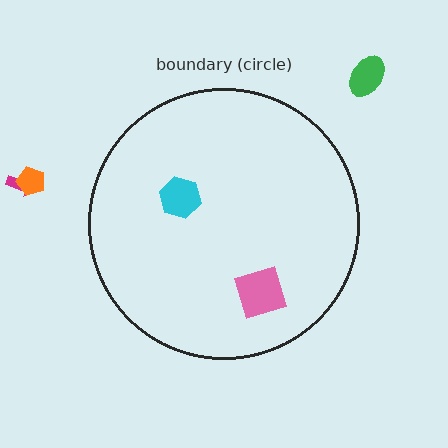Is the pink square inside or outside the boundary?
Inside.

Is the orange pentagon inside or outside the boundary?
Outside.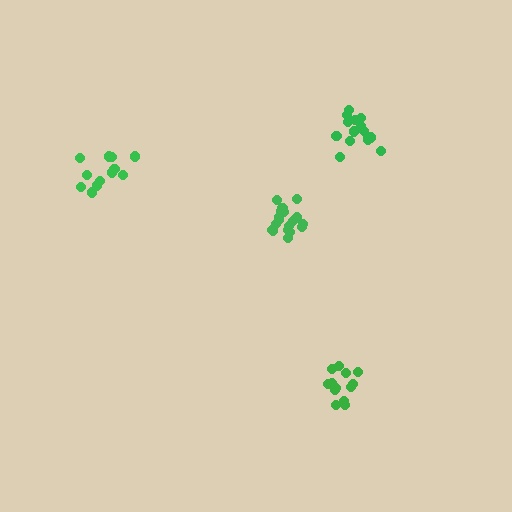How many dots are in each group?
Group 1: 13 dots, Group 2: 18 dots, Group 3: 15 dots, Group 4: 12 dots (58 total).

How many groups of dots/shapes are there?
There are 4 groups.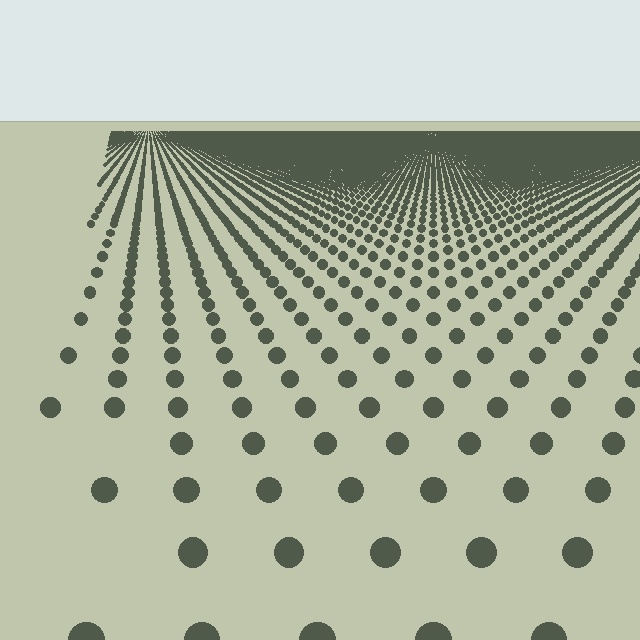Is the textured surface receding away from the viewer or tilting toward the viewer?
The surface is receding away from the viewer. Texture elements get smaller and denser toward the top.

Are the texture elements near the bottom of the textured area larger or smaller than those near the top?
Larger. Near the bottom, elements are closer to the viewer and appear at a bigger on-screen size.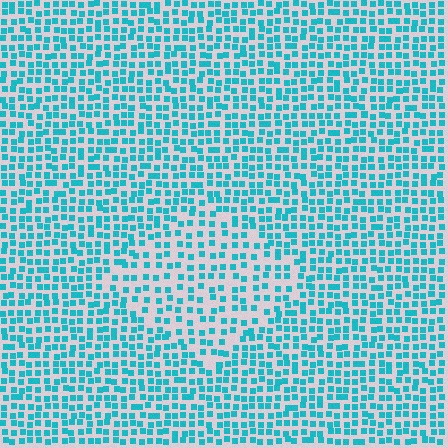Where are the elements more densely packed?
The elements are more densely packed outside the diamond boundary.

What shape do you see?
I see a diamond.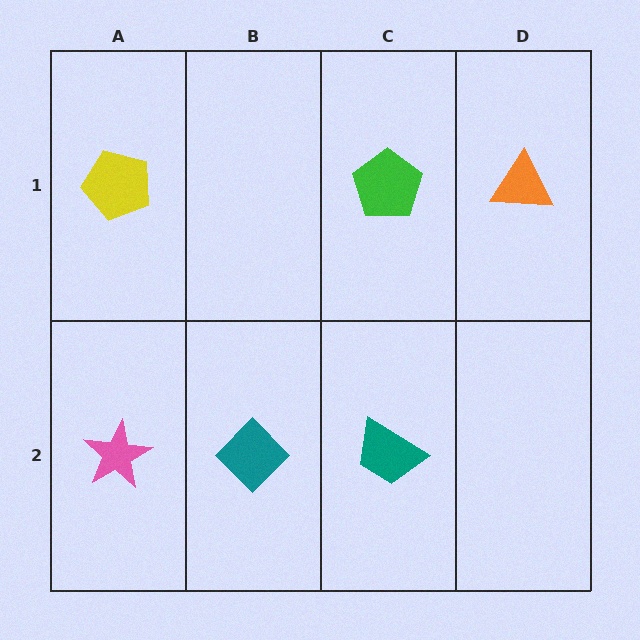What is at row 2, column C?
A teal trapezoid.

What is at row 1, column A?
A yellow pentagon.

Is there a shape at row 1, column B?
No, that cell is empty.